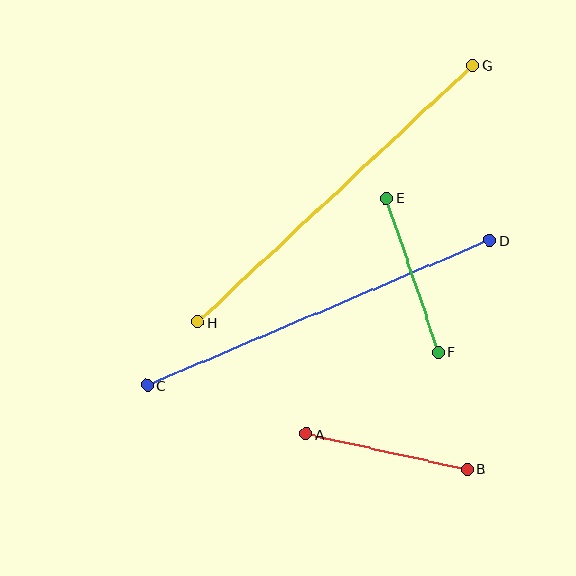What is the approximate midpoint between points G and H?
The midpoint is at approximately (335, 194) pixels.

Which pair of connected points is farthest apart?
Points G and H are farthest apart.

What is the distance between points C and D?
The distance is approximately 371 pixels.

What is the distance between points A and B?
The distance is approximately 164 pixels.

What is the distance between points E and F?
The distance is approximately 162 pixels.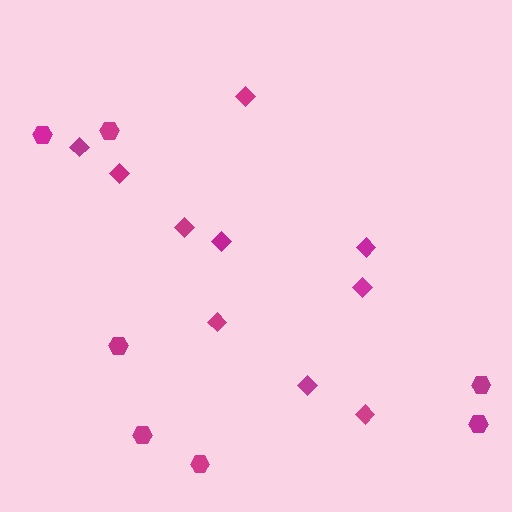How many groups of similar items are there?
There are 2 groups: one group of diamonds (10) and one group of hexagons (7).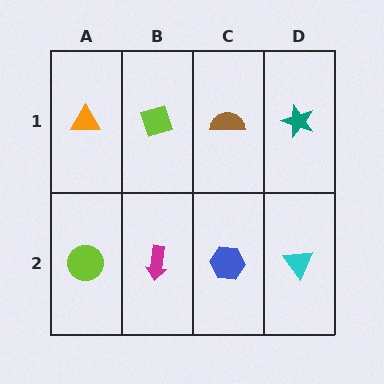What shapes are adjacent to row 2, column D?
A teal star (row 1, column D), a blue hexagon (row 2, column C).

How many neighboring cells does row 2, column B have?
3.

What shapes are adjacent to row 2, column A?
An orange triangle (row 1, column A), a magenta arrow (row 2, column B).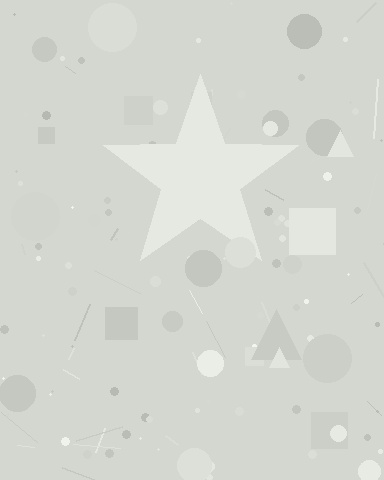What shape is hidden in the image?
A star is hidden in the image.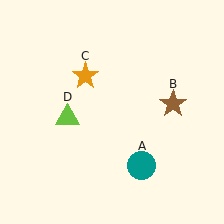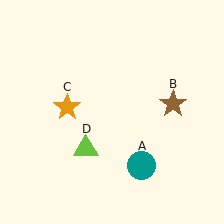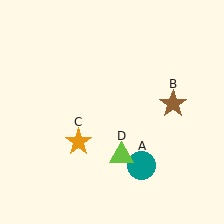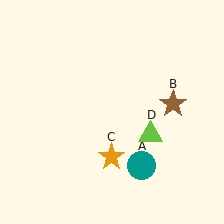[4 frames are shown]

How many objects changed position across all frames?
2 objects changed position: orange star (object C), lime triangle (object D).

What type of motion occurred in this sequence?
The orange star (object C), lime triangle (object D) rotated counterclockwise around the center of the scene.